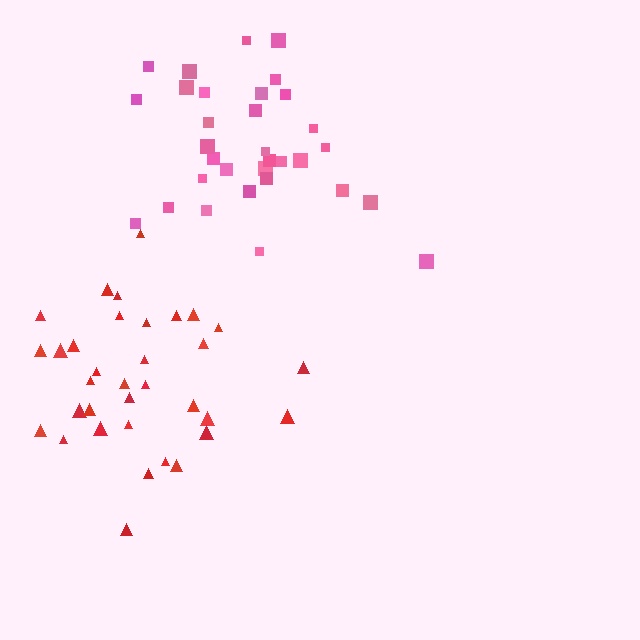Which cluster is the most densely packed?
Red.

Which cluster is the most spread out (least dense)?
Pink.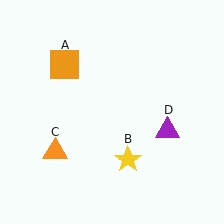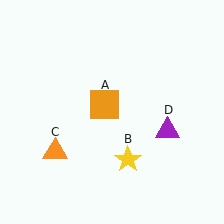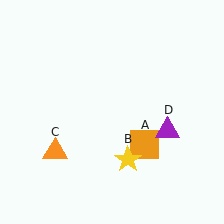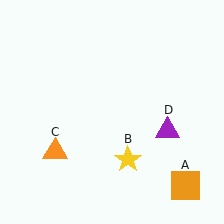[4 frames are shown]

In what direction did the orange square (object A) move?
The orange square (object A) moved down and to the right.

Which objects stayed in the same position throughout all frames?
Yellow star (object B) and orange triangle (object C) and purple triangle (object D) remained stationary.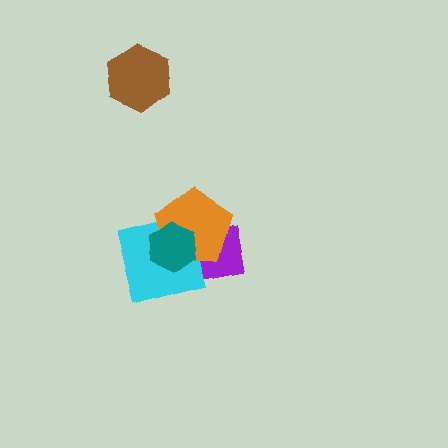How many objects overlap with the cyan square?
3 objects overlap with the cyan square.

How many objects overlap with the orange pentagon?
3 objects overlap with the orange pentagon.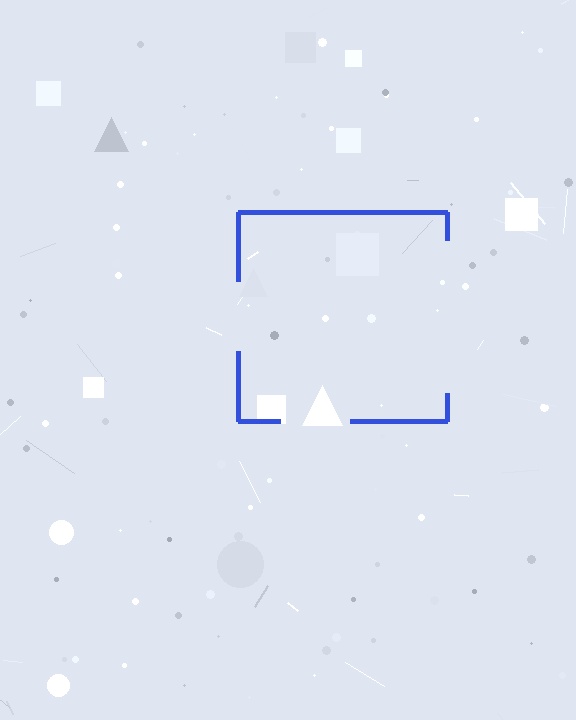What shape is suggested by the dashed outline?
The dashed outline suggests a square.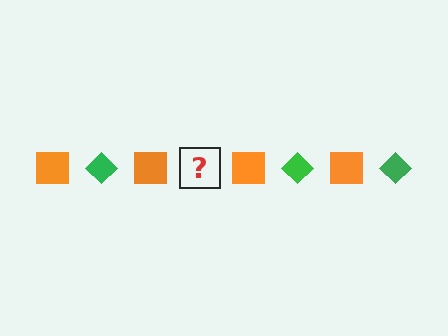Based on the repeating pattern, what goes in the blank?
The blank should be a green diamond.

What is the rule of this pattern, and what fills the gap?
The rule is that the pattern alternates between orange square and green diamond. The gap should be filled with a green diamond.